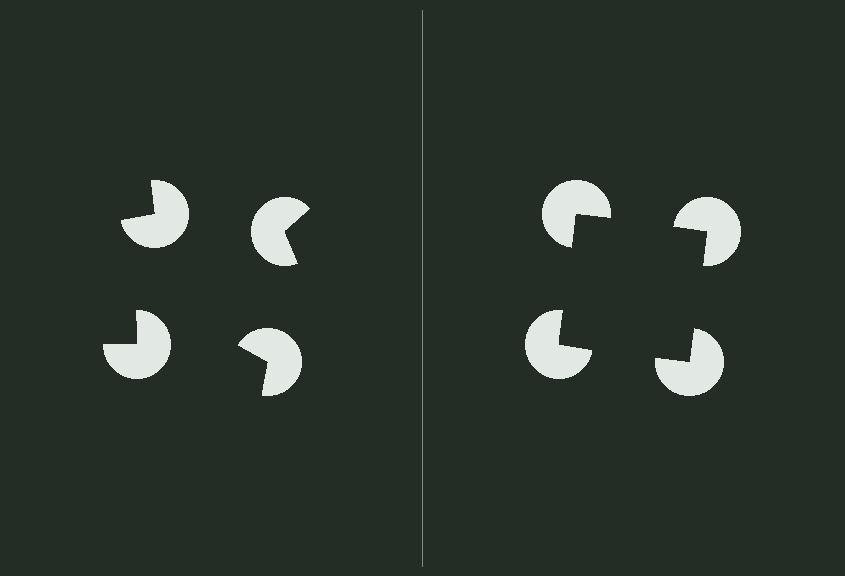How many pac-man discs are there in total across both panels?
8 — 4 on each side.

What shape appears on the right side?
An illusory square.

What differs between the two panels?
The pac-man discs are positioned identically on both sides; only the wedge orientations differ. On the right they align to a square; on the left they are misaligned.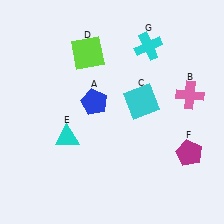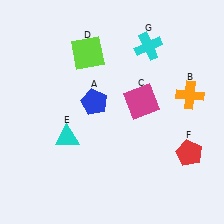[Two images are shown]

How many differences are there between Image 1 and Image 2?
There are 3 differences between the two images.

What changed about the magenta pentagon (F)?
In Image 1, F is magenta. In Image 2, it changed to red.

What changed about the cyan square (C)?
In Image 1, C is cyan. In Image 2, it changed to magenta.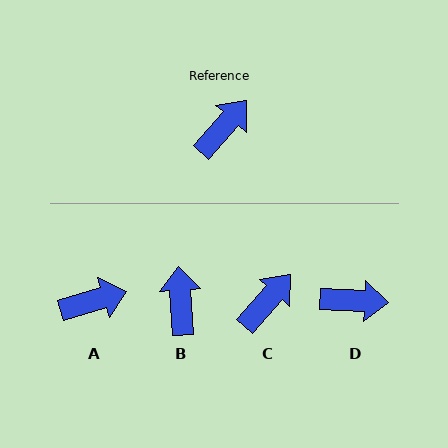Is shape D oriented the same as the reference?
No, it is off by about 51 degrees.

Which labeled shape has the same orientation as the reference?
C.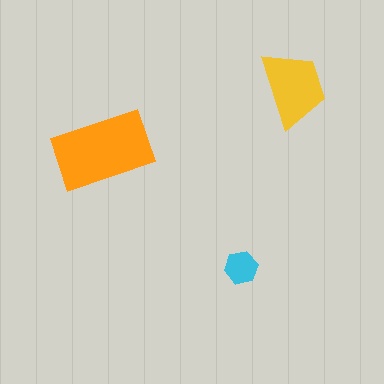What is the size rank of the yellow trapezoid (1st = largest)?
2nd.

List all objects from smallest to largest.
The cyan hexagon, the yellow trapezoid, the orange rectangle.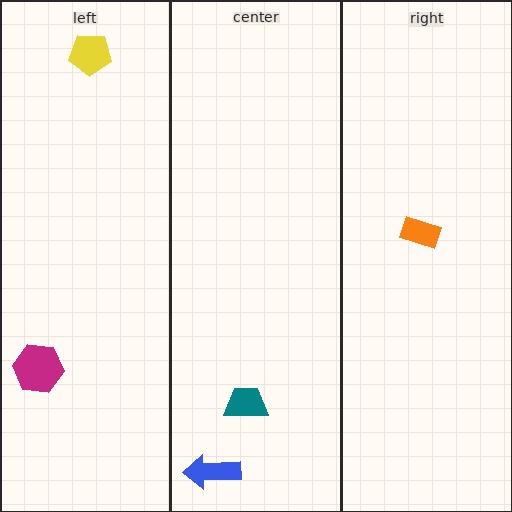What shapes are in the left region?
The magenta hexagon, the yellow pentagon.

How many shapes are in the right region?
1.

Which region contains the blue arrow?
The center region.